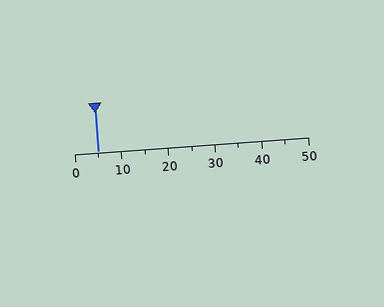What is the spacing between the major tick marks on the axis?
The major ticks are spaced 10 apart.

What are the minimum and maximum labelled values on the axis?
The axis runs from 0 to 50.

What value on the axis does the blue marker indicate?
The marker indicates approximately 5.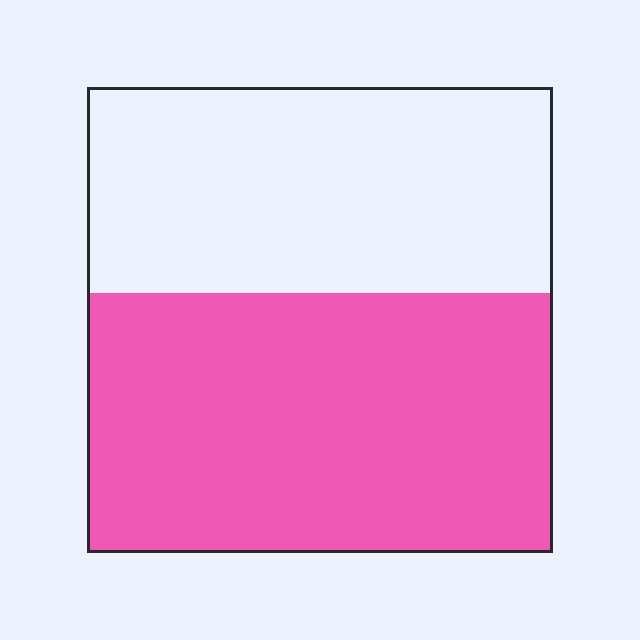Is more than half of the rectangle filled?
Yes.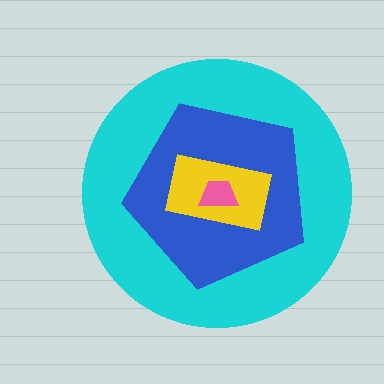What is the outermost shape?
The cyan circle.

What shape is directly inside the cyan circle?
The blue pentagon.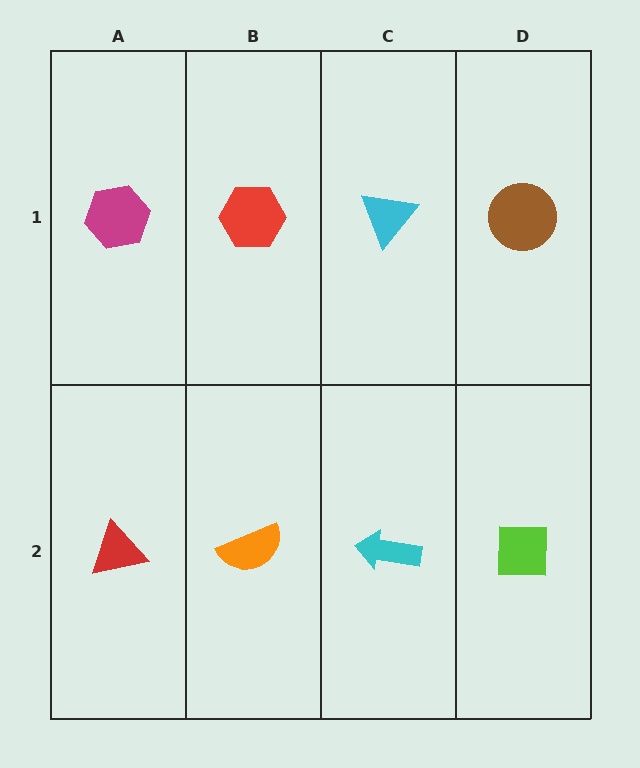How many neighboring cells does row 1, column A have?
2.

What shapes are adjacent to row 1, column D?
A lime square (row 2, column D), a cyan triangle (row 1, column C).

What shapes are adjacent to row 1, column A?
A red triangle (row 2, column A), a red hexagon (row 1, column B).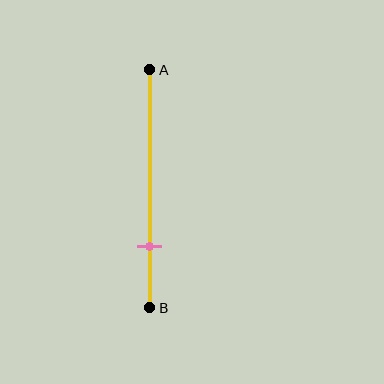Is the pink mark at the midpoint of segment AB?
No, the mark is at about 75% from A, not at the 50% midpoint.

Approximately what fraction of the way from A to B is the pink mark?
The pink mark is approximately 75% of the way from A to B.